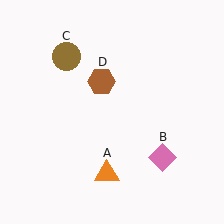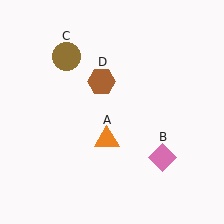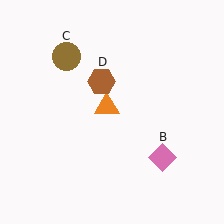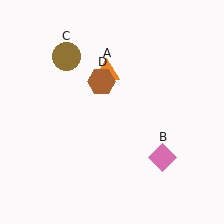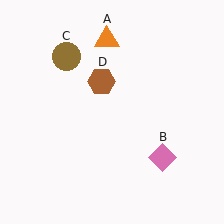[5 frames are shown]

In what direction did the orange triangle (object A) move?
The orange triangle (object A) moved up.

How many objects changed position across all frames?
1 object changed position: orange triangle (object A).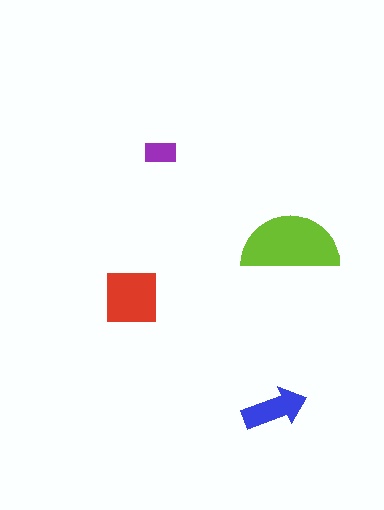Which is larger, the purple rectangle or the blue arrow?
The blue arrow.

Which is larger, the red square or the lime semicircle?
The lime semicircle.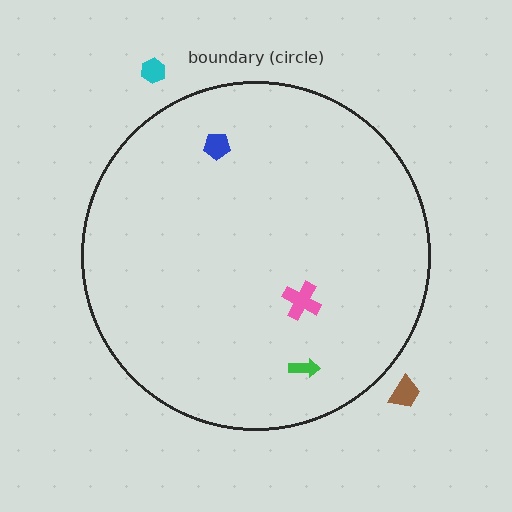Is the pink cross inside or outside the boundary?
Inside.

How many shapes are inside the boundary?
3 inside, 2 outside.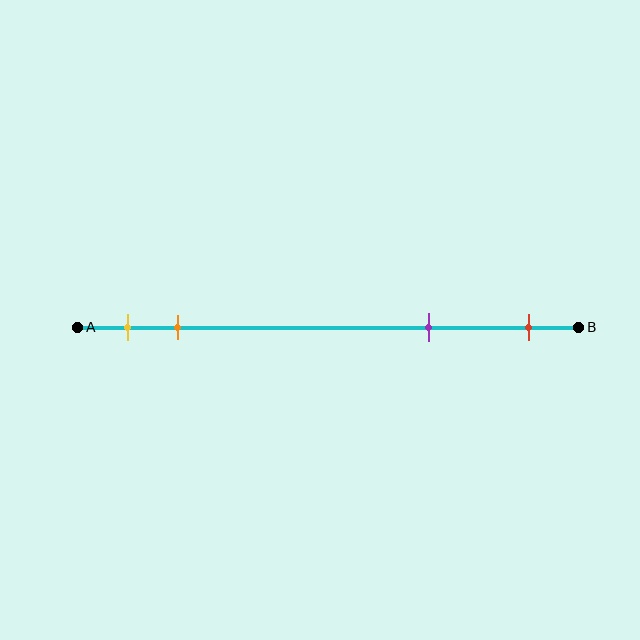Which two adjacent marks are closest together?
The yellow and orange marks are the closest adjacent pair.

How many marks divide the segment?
There are 4 marks dividing the segment.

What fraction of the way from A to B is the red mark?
The red mark is approximately 90% (0.9) of the way from A to B.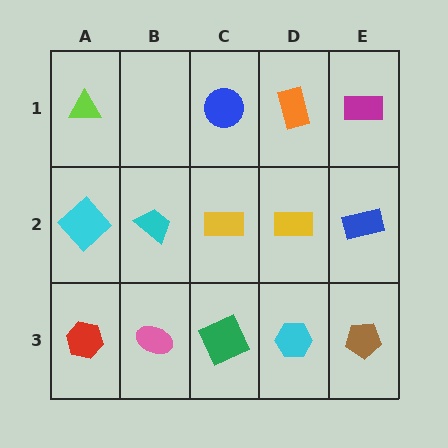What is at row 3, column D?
A cyan hexagon.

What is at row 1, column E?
A magenta rectangle.